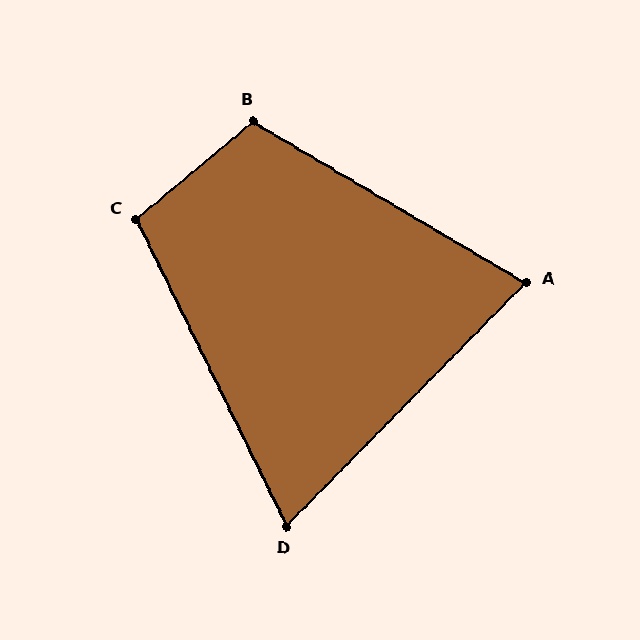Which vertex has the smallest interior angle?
D, at approximately 71 degrees.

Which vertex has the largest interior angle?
B, at approximately 109 degrees.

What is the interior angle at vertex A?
Approximately 76 degrees (acute).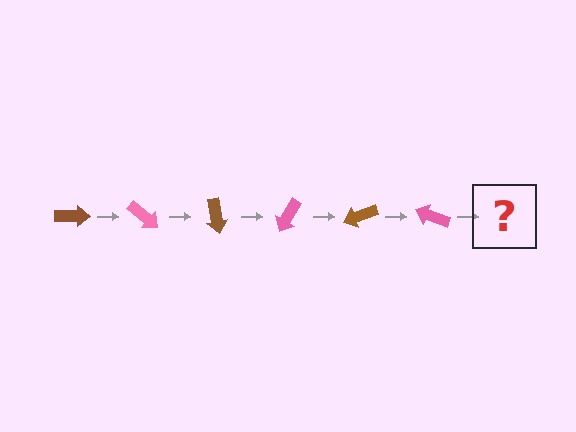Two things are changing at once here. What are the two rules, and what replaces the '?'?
The two rules are that it rotates 40 degrees each step and the color cycles through brown and pink. The '?' should be a brown arrow, rotated 240 degrees from the start.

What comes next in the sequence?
The next element should be a brown arrow, rotated 240 degrees from the start.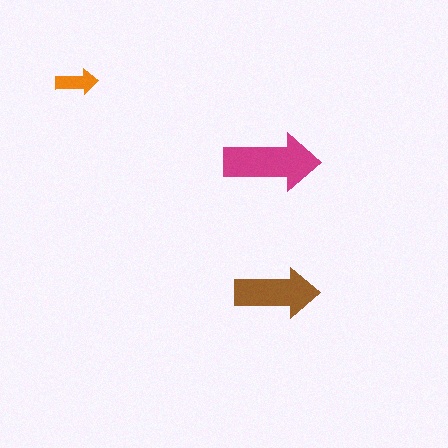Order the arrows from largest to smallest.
the magenta one, the brown one, the orange one.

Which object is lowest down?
The brown arrow is bottommost.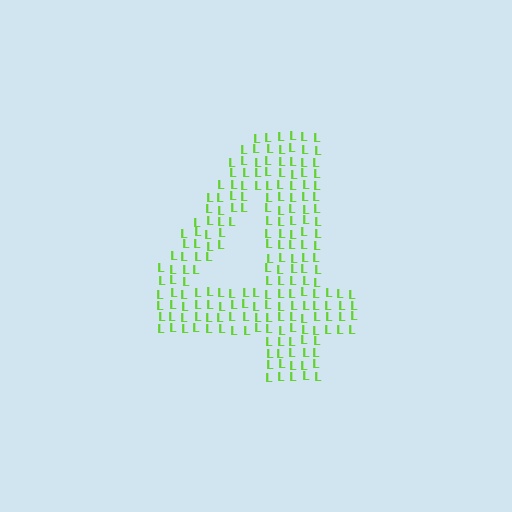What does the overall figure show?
The overall figure shows the digit 4.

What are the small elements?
The small elements are letter L's.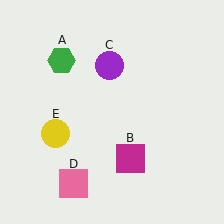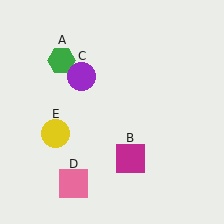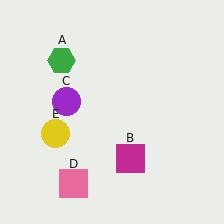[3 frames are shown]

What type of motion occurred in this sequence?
The purple circle (object C) rotated counterclockwise around the center of the scene.